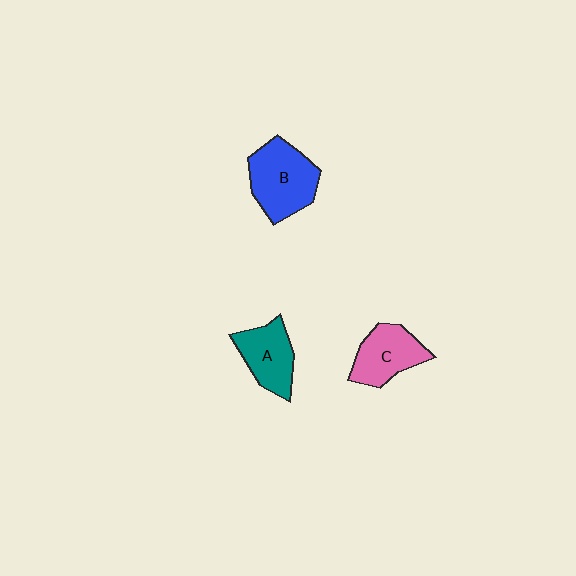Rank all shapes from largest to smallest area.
From largest to smallest: B (blue), C (pink), A (teal).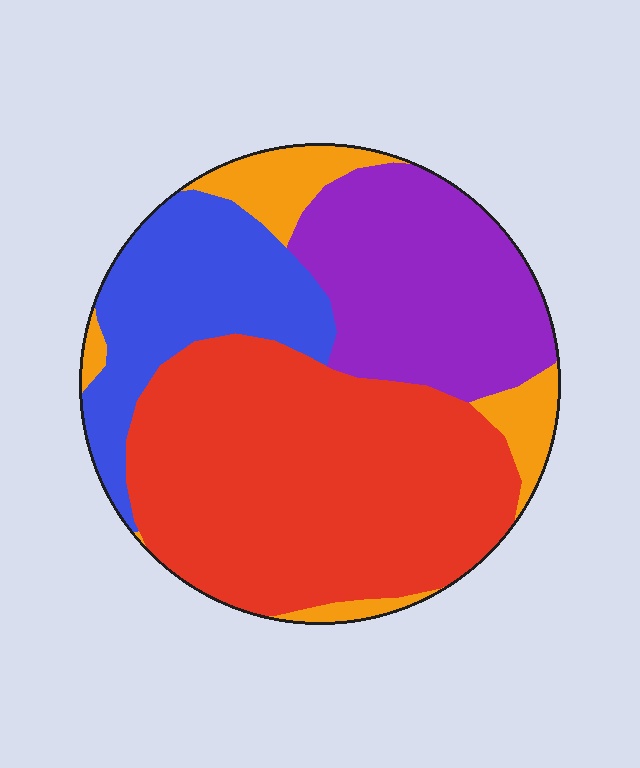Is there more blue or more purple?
Purple.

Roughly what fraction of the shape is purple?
Purple takes up about one quarter (1/4) of the shape.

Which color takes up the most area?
Red, at roughly 45%.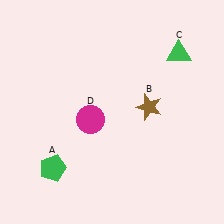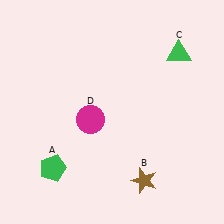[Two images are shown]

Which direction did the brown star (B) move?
The brown star (B) moved down.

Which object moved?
The brown star (B) moved down.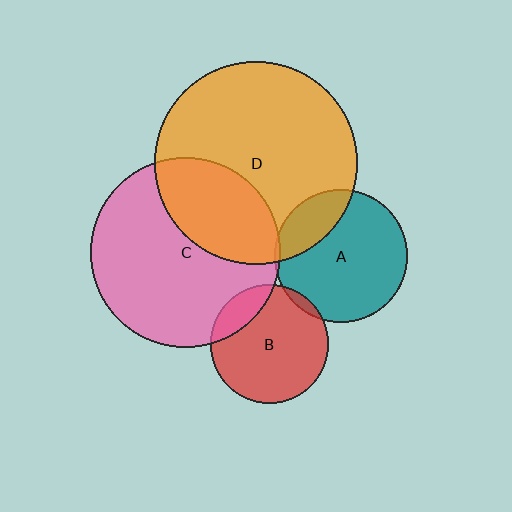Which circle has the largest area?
Circle D (orange).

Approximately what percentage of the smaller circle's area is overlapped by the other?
Approximately 5%.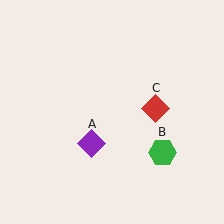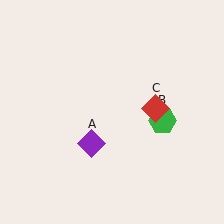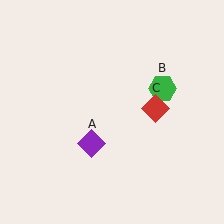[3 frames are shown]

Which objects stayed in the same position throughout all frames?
Purple diamond (object A) and red diamond (object C) remained stationary.